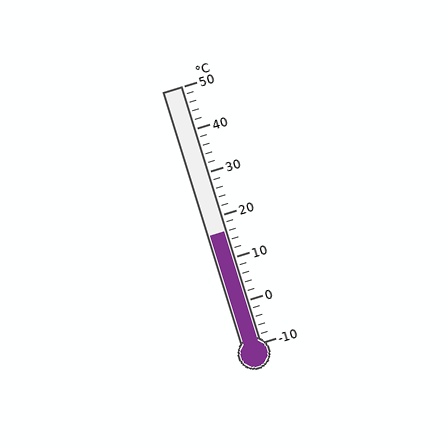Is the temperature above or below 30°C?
The temperature is below 30°C.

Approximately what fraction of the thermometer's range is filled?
The thermometer is filled to approximately 45% of its range.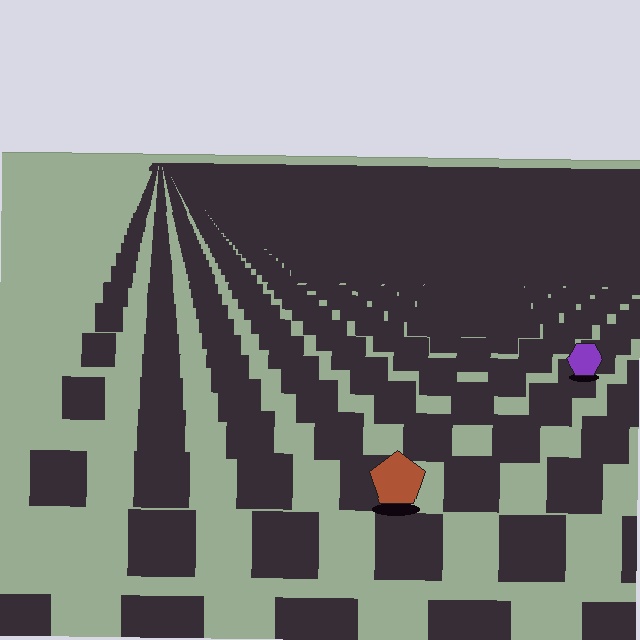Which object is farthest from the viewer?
The purple hexagon is farthest from the viewer. It appears smaller and the ground texture around it is denser.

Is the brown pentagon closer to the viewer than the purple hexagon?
Yes. The brown pentagon is closer — you can tell from the texture gradient: the ground texture is coarser near it.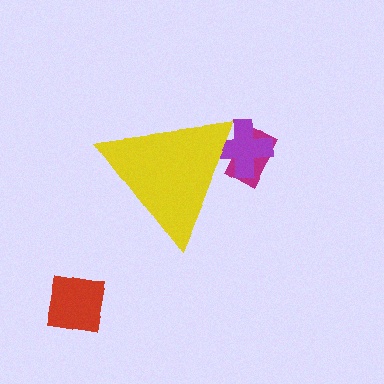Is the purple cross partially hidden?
Yes, the purple cross is partially hidden behind the yellow triangle.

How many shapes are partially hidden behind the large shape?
2 shapes are partially hidden.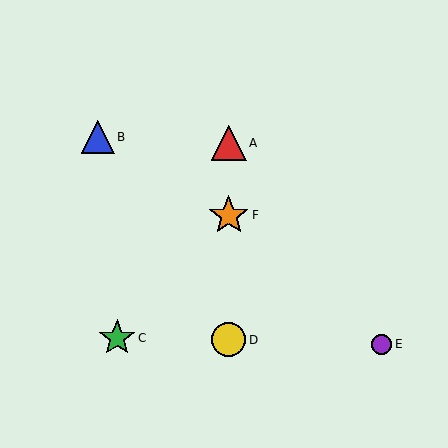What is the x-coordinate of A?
Object A is at x≈229.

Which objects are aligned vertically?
Objects A, D, F are aligned vertically.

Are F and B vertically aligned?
No, F is at x≈229 and B is at x≈98.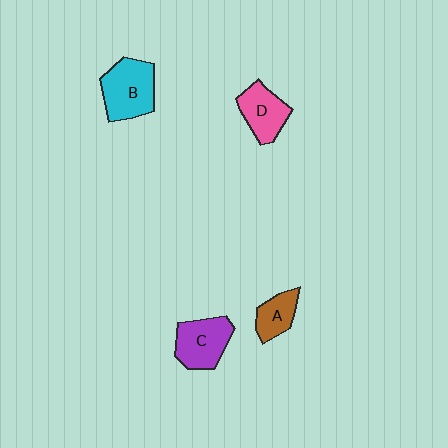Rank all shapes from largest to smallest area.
From largest to smallest: B (cyan), C (purple), D (pink), A (brown).